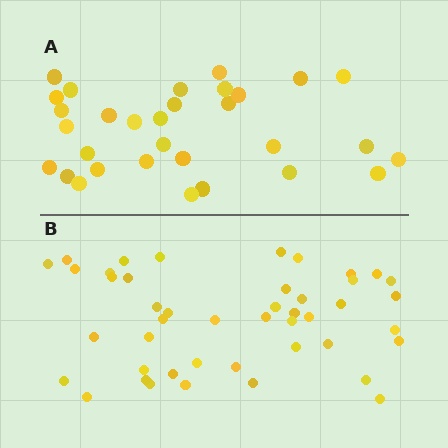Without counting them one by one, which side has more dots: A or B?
Region B (the bottom region) has more dots.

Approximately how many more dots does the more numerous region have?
Region B has approximately 15 more dots than region A.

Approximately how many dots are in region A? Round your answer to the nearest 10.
About 30 dots. (The exact count is 31, which rounds to 30.)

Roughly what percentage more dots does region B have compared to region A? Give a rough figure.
About 45% more.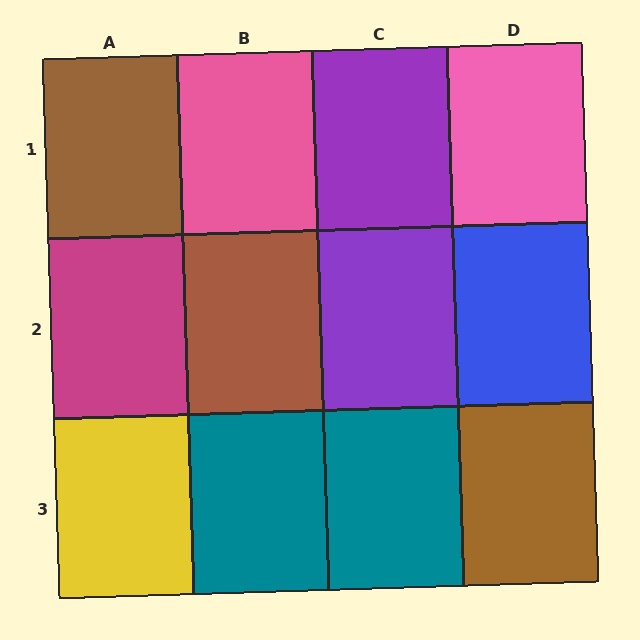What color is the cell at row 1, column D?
Pink.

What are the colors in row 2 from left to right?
Magenta, brown, purple, blue.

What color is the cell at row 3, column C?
Teal.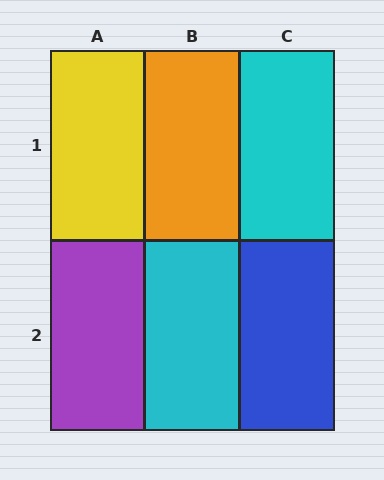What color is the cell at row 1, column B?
Orange.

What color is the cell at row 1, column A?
Yellow.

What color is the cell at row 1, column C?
Cyan.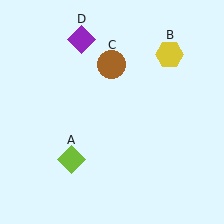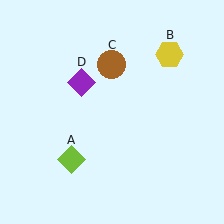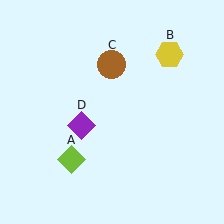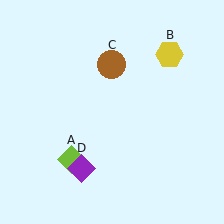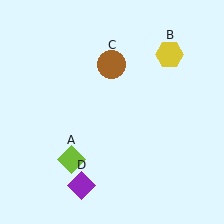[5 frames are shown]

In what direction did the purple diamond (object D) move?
The purple diamond (object D) moved down.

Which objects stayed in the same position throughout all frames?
Lime diamond (object A) and yellow hexagon (object B) and brown circle (object C) remained stationary.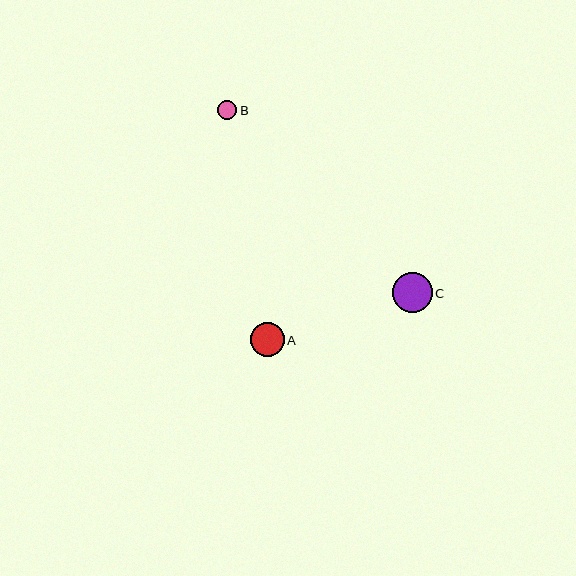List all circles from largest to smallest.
From largest to smallest: C, A, B.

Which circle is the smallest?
Circle B is the smallest with a size of approximately 19 pixels.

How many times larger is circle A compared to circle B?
Circle A is approximately 1.8 times the size of circle B.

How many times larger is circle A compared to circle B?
Circle A is approximately 1.8 times the size of circle B.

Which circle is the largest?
Circle C is the largest with a size of approximately 39 pixels.